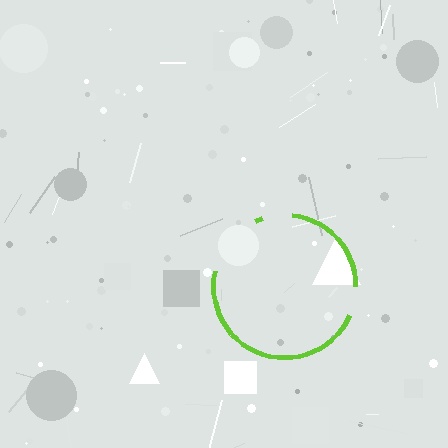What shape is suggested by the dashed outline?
The dashed outline suggests a circle.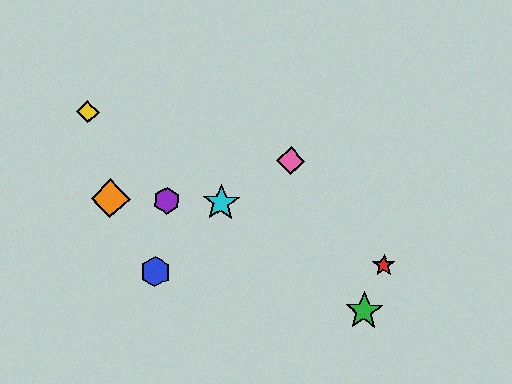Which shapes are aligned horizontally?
The purple hexagon, the orange diamond, the cyan star are aligned horizontally.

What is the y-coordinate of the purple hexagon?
The purple hexagon is at y≈201.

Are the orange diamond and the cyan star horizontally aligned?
Yes, both are at y≈199.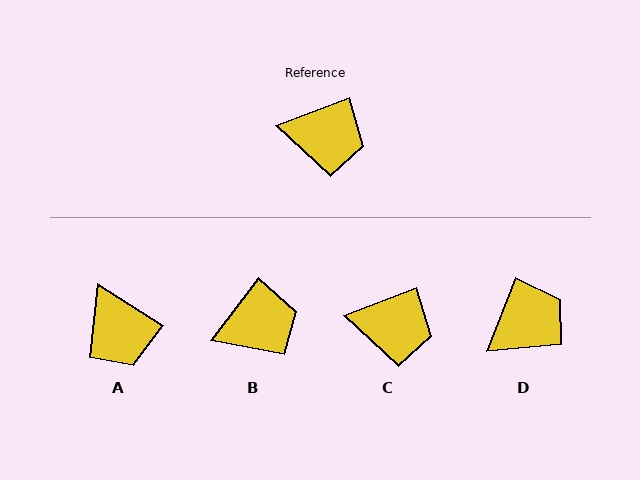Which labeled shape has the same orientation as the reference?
C.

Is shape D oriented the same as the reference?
No, it is off by about 48 degrees.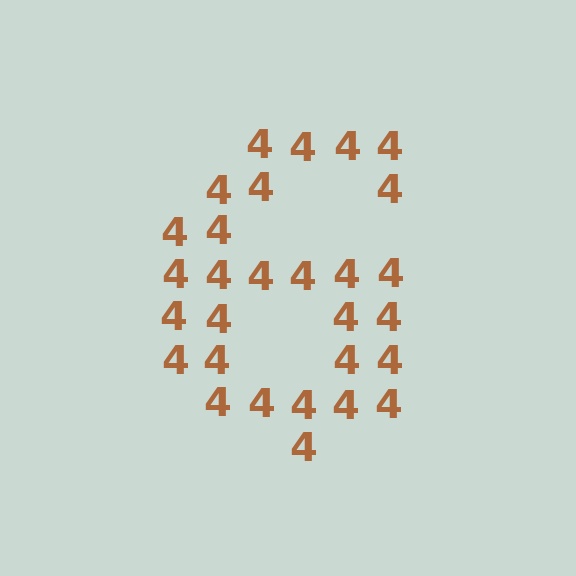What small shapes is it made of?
It is made of small digit 4's.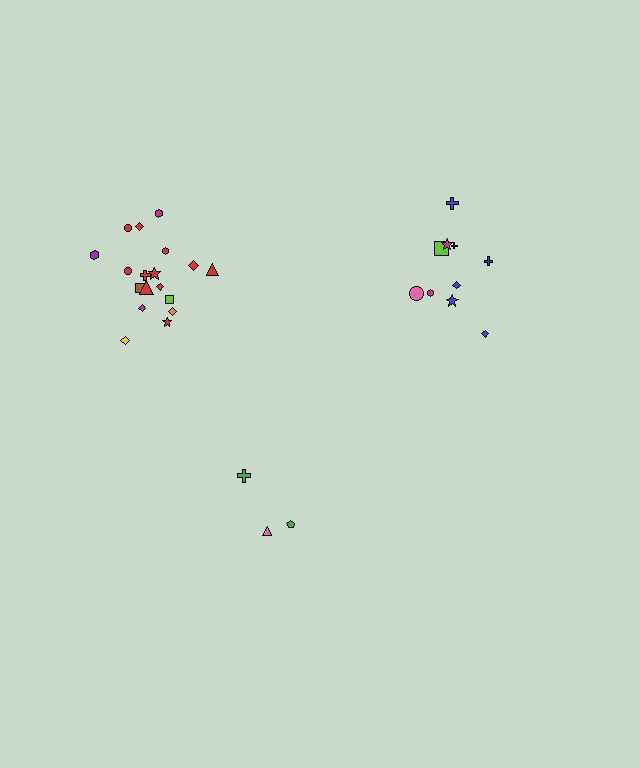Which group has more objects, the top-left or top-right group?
The top-left group.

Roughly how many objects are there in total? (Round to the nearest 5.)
Roughly 30 objects in total.